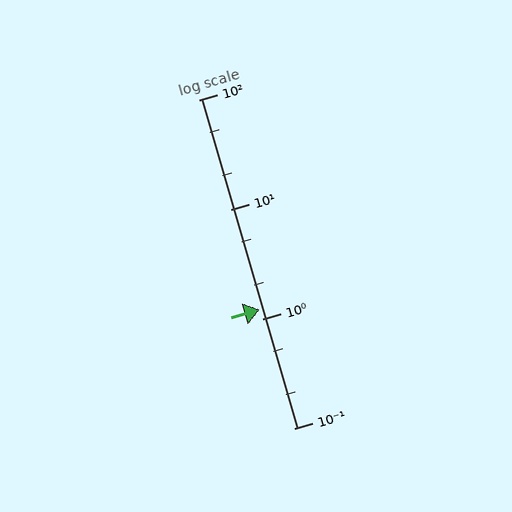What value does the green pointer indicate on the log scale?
The pointer indicates approximately 1.2.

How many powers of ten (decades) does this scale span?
The scale spans 3 decades, from 0.1 to 100.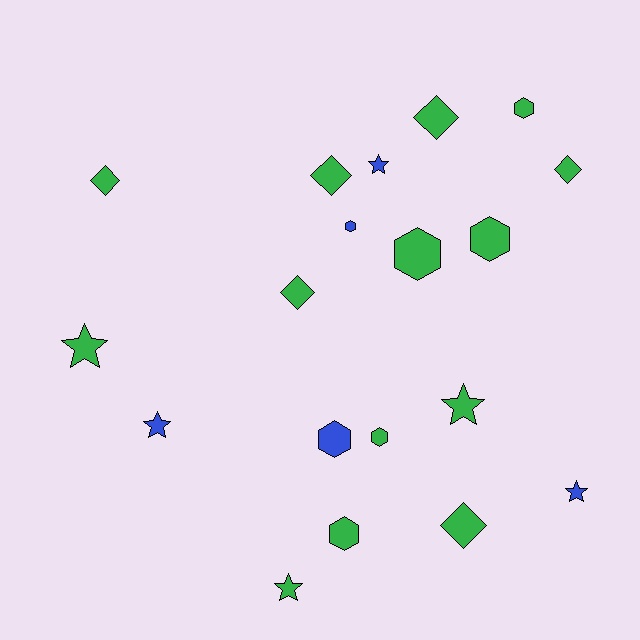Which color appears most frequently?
Green, with 14 objects.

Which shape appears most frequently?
Hexagon, with 7 objects.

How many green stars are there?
There are 3 green stars.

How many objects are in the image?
There are 19 objects.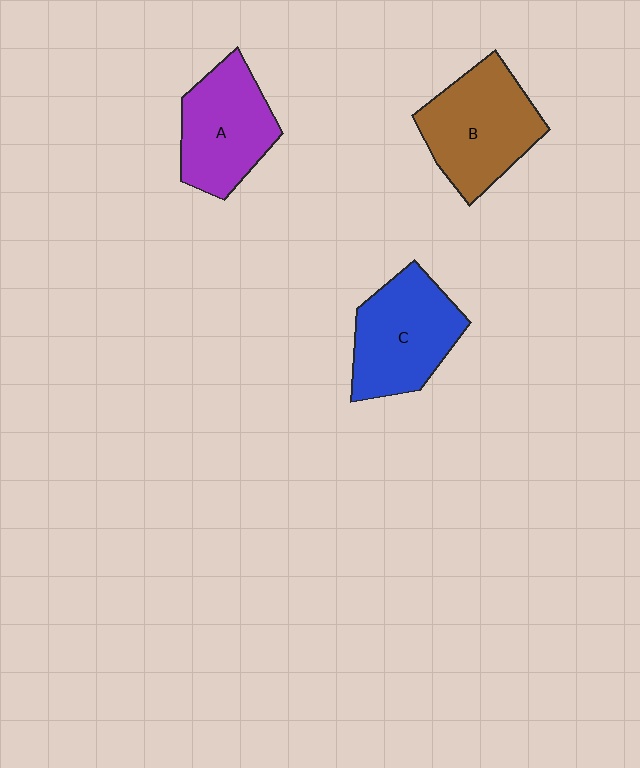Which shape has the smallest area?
Shape A (purple).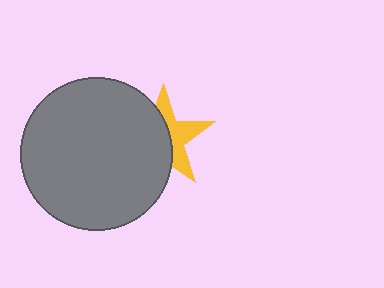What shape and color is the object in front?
The object in front is a gray circle.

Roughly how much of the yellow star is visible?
A small part of it is visible (roughly 44%).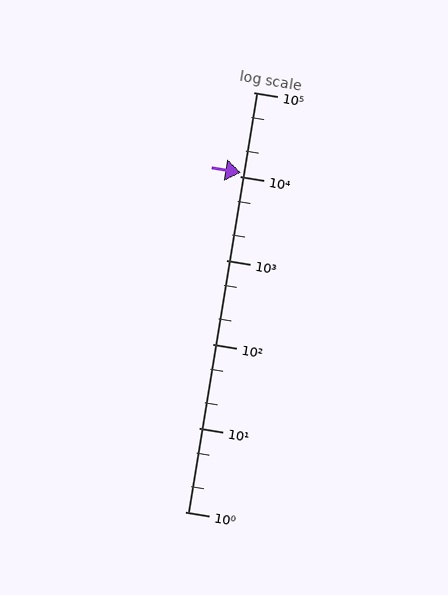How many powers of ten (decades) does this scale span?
The scale spans 5 decades, from 1 to 100000.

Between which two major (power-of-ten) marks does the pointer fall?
The pointer is between 10000 and 100000.